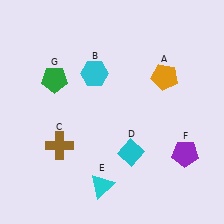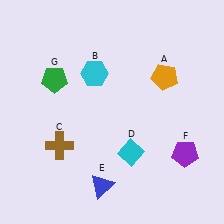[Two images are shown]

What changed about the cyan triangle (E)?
In Image 1, E is cyan. In Image 2, it changed to blue.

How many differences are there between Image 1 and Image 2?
There is 1 difference between the two images.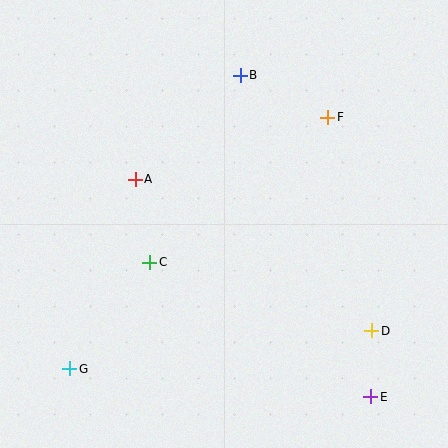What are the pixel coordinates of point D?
Point D is at (372, 331).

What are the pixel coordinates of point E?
Point E is at (371, 397).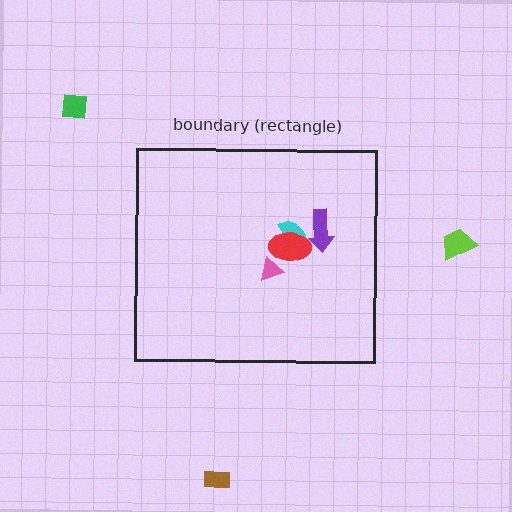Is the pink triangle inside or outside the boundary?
Inside.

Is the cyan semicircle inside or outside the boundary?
Inside.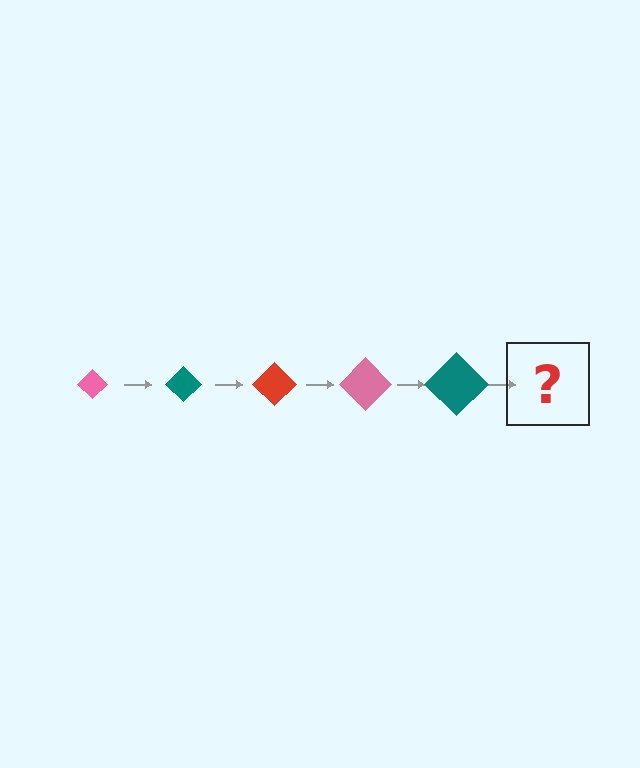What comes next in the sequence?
The next element should be a red diamond, larger than the previous one.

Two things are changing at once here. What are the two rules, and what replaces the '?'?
The two rules are that the diamond grows larger each step and the color cycles through pink, teal, and red. The '?' should be a red diamond, larger than the previous one.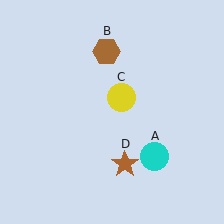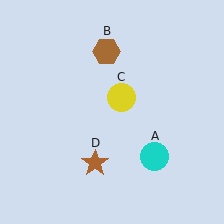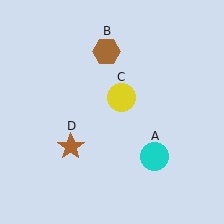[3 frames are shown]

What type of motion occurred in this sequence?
The brown star (object D) rotated clockwise around the center of the scene.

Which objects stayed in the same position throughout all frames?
Cyan circle (object A) and brown hexagon (object B) and yellow circle (object C) remained stationary.